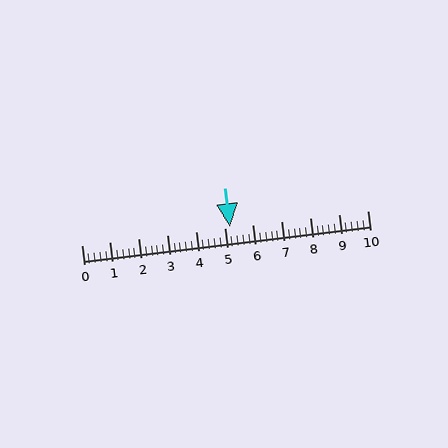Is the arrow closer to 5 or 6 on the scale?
The arrow is closer to 5.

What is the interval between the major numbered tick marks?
The major tick marks are spaced 1 units apart.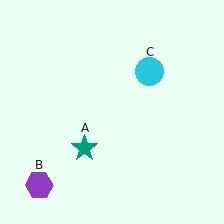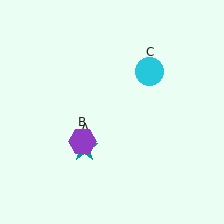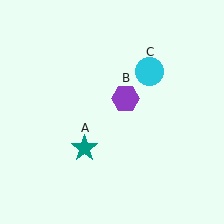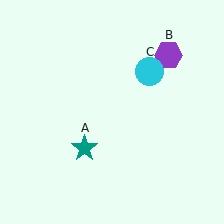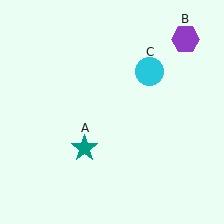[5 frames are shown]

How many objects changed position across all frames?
1 object changed position: purple hexagon (object B).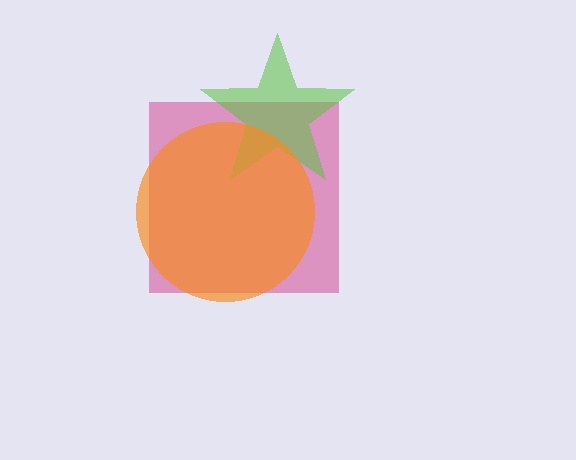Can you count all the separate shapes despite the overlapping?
Yes, there are 3 separate shapes.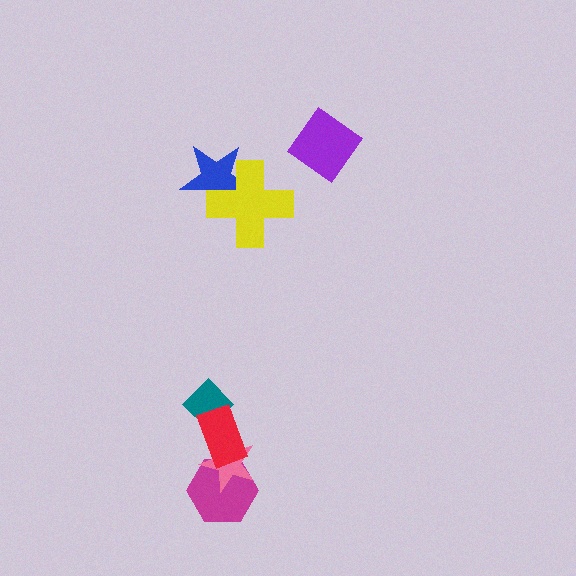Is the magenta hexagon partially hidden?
Yes, it is partially covered by another shape.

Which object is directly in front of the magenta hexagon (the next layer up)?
The pink star is directly in front of the magenta hexagon.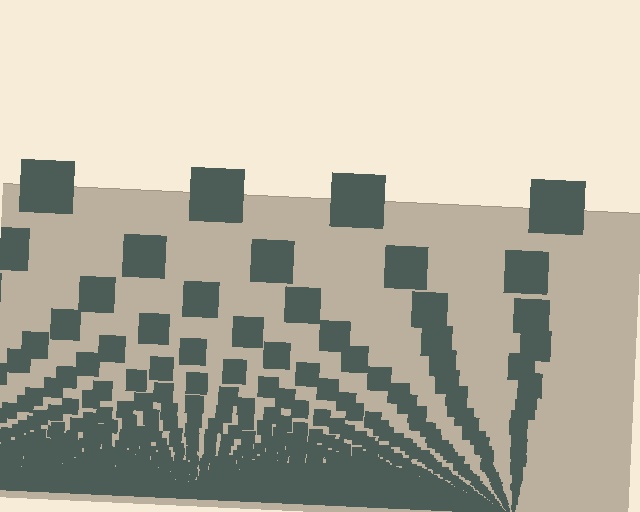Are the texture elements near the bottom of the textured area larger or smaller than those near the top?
Smaller. The gradient is inverted — elements near the bottom are smaller and denser.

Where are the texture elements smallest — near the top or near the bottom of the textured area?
Near the bottom.